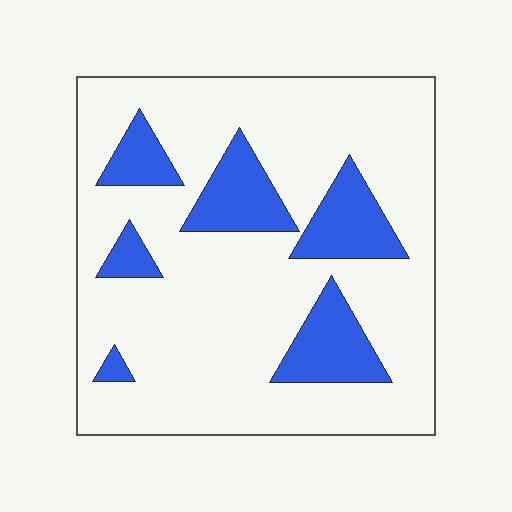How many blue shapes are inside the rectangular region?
6.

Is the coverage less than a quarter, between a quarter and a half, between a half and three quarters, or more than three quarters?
Less than a quarter.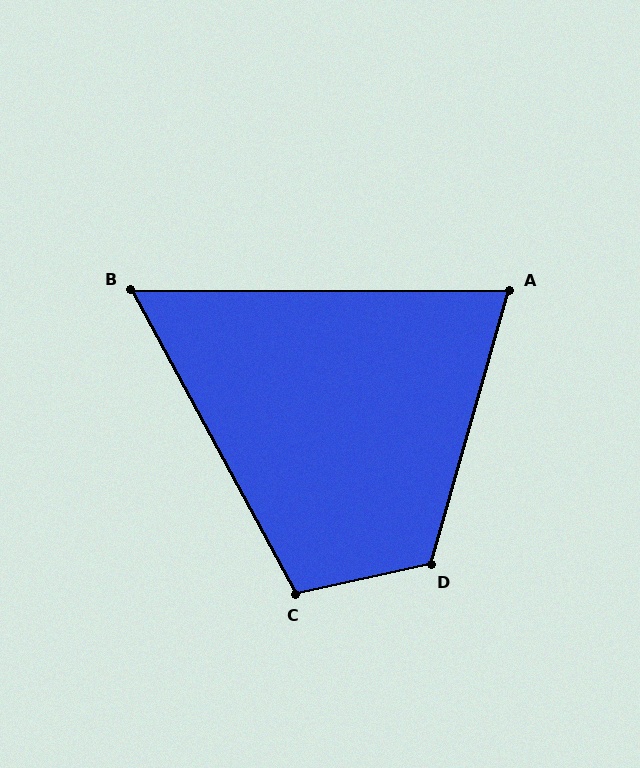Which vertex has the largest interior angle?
D, at approximately 119 degrees.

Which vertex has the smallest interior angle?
B, at approximately 61 degrees.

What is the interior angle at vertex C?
Approximately 106 degrees (obtuse).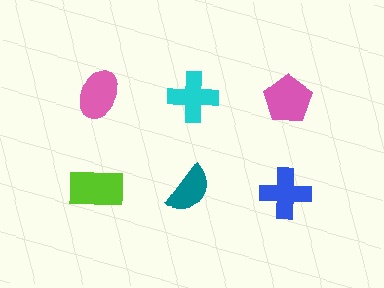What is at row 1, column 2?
A cyan cross.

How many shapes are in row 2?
3 shapes.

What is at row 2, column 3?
A blue cross.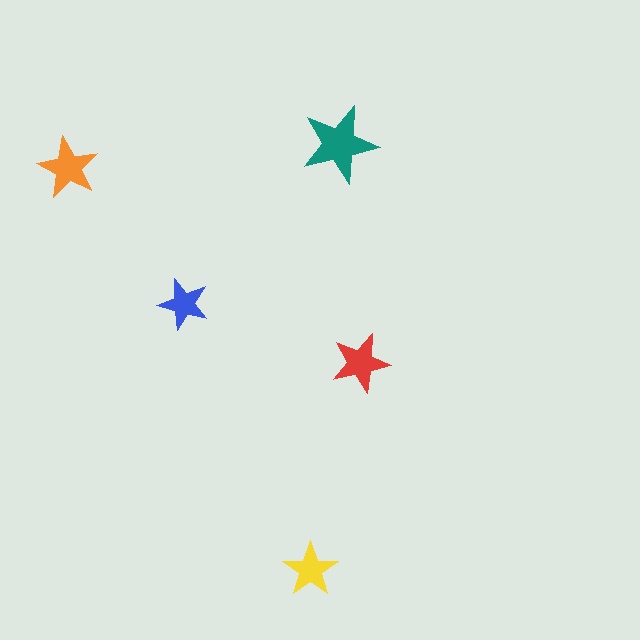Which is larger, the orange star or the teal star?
The teal one.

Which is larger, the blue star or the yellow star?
The yellow one.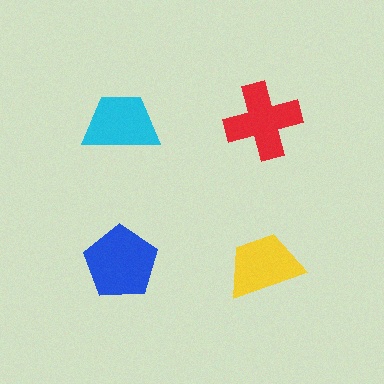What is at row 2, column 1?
A blue pentagon.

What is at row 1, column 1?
A cyan trapezoid.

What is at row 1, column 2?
A red cross.